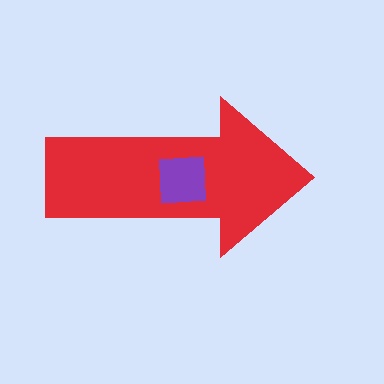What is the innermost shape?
The purple square.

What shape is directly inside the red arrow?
The purple square.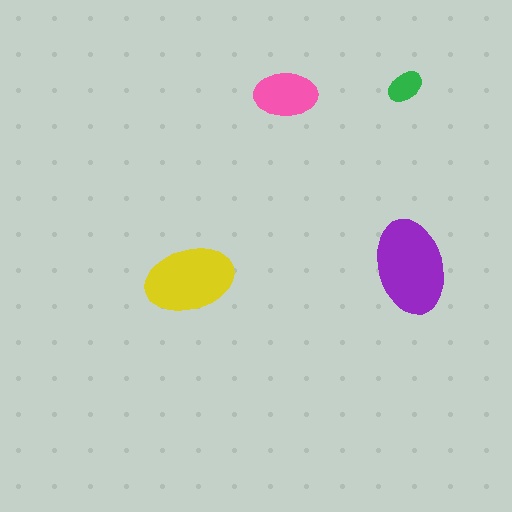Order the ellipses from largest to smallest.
the purple one, the yellow one, the pink one, the green one.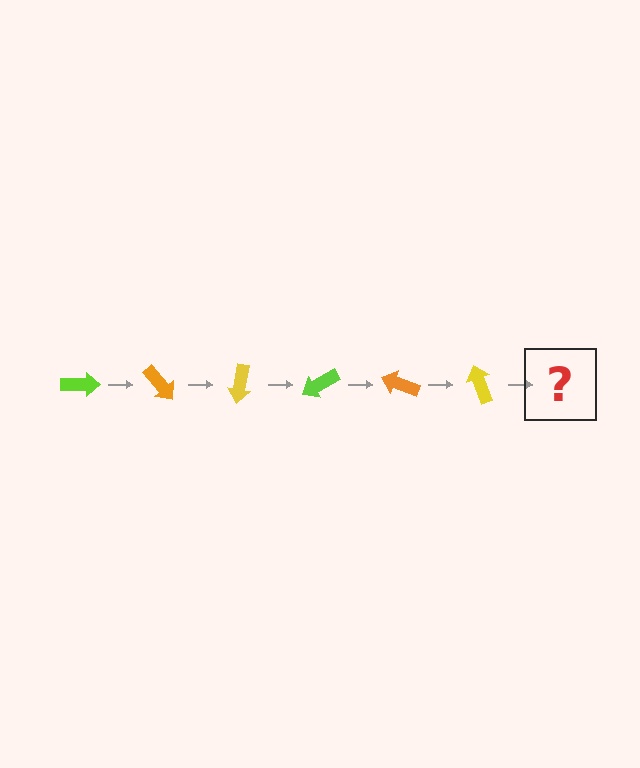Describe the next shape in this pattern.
It should be a lime arrow, rotated 300 degrees from the start.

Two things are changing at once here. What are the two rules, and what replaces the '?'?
The two rules are that it rotates 50 degrees each step and the color cycles through lime, orange, and yellow. The '?' should be a lime arrow, rotated 300 degrees from the start.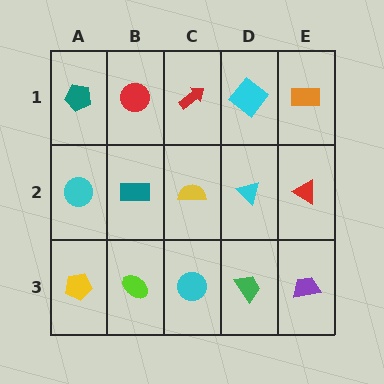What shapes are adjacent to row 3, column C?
A yellow semicircle (row 2, column C), a lime ellipse (row 3, column B), a green trapezoid (row 3, column D).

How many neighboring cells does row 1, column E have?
2.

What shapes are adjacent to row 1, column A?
A cyan circle (row 2, column A), a red circle (row 1, column B).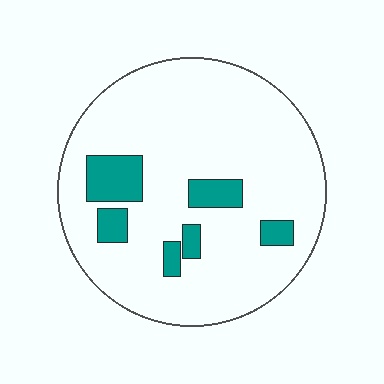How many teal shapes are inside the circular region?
6.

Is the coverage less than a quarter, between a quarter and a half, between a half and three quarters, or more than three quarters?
Less than a quarter.